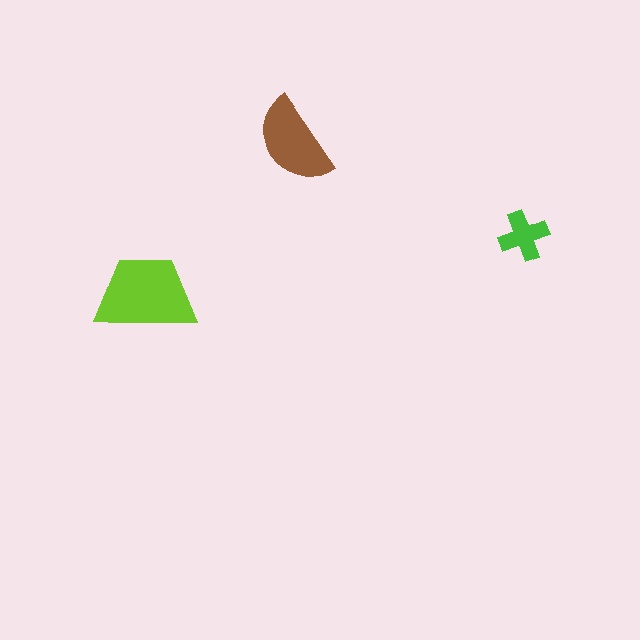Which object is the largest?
The lime trapezoid.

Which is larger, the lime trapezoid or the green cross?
The lime trapezoid.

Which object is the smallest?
The green cross.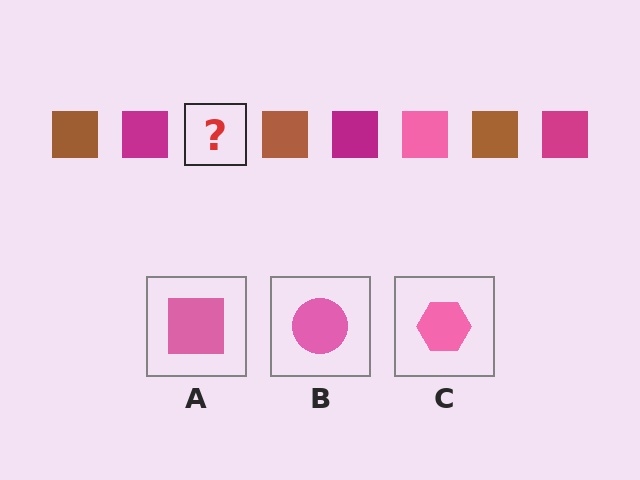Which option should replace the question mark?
Option A.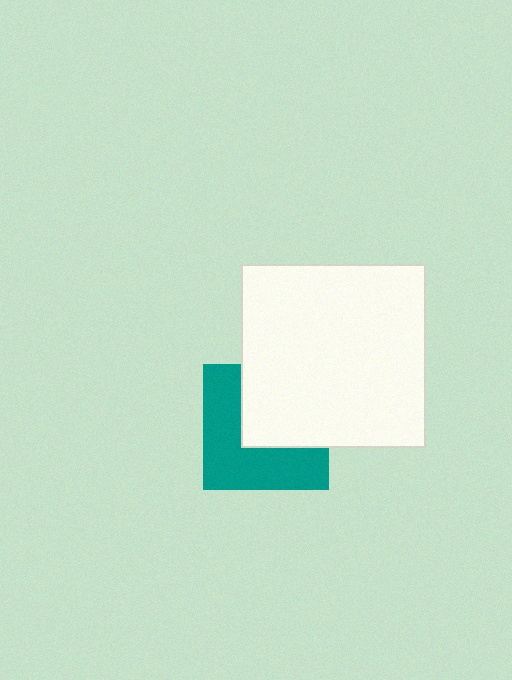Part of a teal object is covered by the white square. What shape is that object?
It is a square.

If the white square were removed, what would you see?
You would see the complete teal square.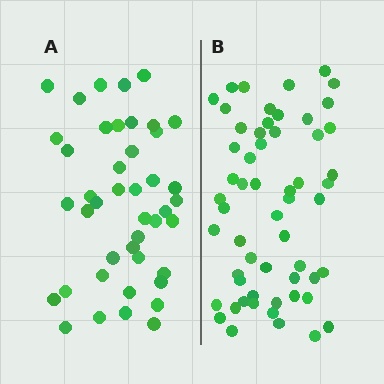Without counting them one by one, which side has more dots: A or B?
Region B (the right region) has more dots.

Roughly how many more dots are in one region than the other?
Region B has approximately 15 more dots than region A.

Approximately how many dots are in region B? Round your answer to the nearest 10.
About 60 dots. (The exact count is 57, which rounds to 60.)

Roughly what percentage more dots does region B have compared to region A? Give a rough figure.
About 35% more.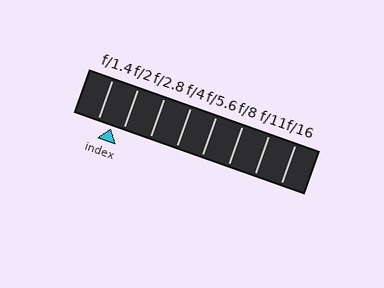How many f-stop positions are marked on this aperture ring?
There are 8 f-stop positions marked.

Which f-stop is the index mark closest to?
The index mark is closest to f/2.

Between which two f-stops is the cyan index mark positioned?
The index mark is between f/1.4 and f/2.